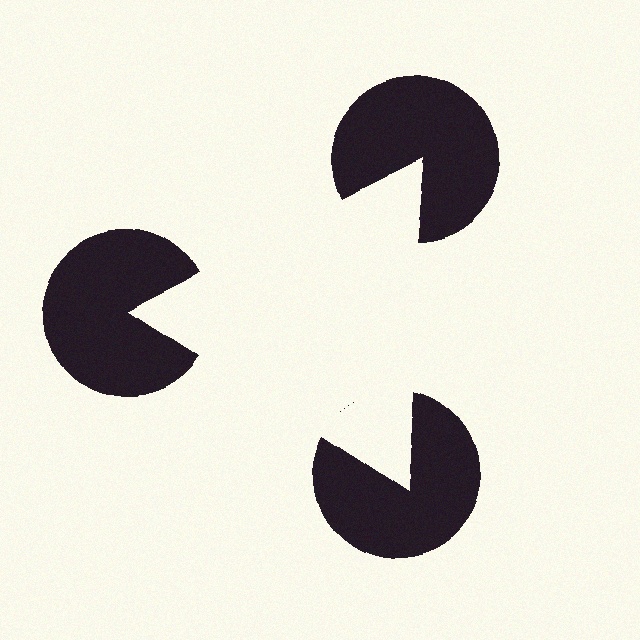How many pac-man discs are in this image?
There are 3 — one at each vertex of the illusory triangle.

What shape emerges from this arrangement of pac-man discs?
An illusory triangle — its edges are inferred from the aligned wedge cuts in the pac-man discs, not physically drawn.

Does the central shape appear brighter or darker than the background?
It typically appears slightly brighter than the background, even though no actual brightness change is drawn.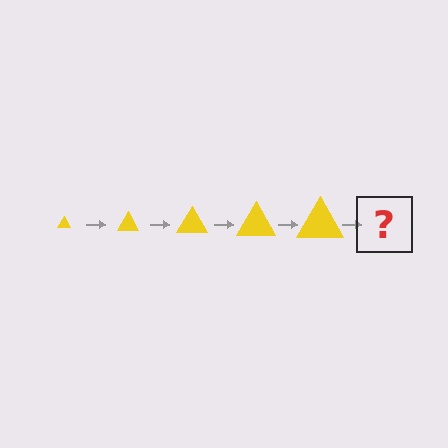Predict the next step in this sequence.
The next step is a yellow triangle, larger than the previous one.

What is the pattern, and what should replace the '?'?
The pattern is that the triangle gets progressively larger each step. The '?' should be a yellow triangle, larger than the previous one.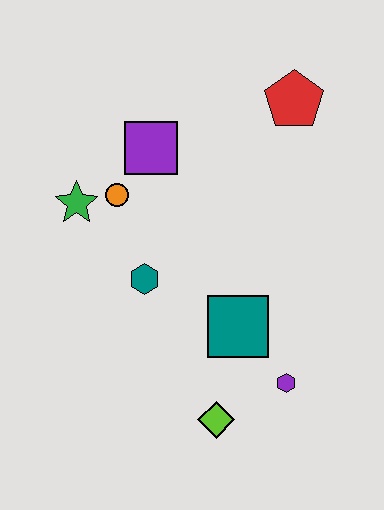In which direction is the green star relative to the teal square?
The green star is to the left of the teal square.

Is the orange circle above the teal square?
Yes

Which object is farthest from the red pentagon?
The lime diamond is farthest from the red pentagon.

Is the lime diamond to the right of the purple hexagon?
No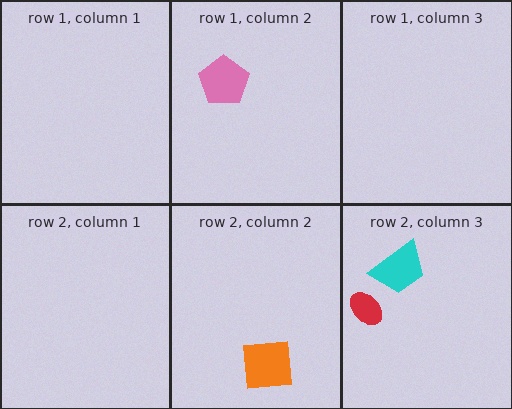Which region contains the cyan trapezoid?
The row 2, column 3 region.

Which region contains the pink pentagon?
The row 1, column 2 region.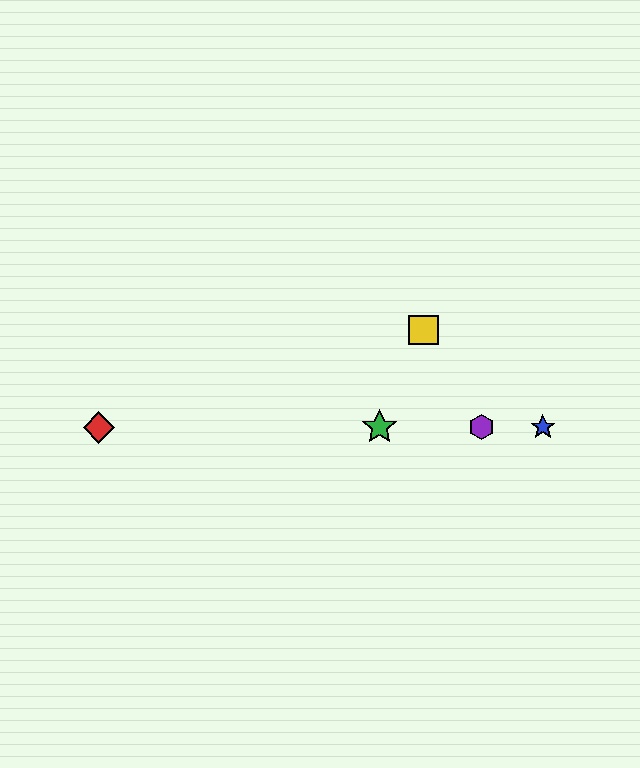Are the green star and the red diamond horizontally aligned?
Yes, both are at y≈427.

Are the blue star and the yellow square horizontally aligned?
No, the blue star is at y≈427 and the yellow square is at y≈330.